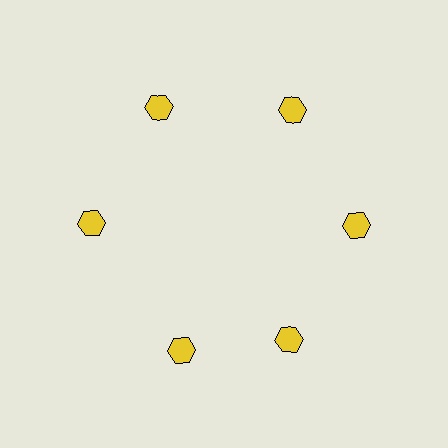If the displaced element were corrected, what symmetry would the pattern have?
It would have 6-fold rotational symmetry — the pattern would map onto itself every 60 degrees.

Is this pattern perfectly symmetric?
No. The 6 yellow hexagons are arranged in a ring, but one element near the 7 o'clock position is rotated out of alignment along the ring, breaking the 6-fold rotational symmetry.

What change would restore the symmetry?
The symmetry would be restored by rotating it back into even spacing with its neighbors so that all 6 hexagons sit at equal angles and equal distance from the center.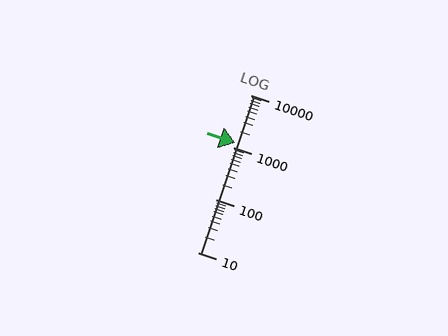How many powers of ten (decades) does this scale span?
The scale spans 3 decades, from 10 to 10000.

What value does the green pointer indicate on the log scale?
The pointer indicates approximately 1200.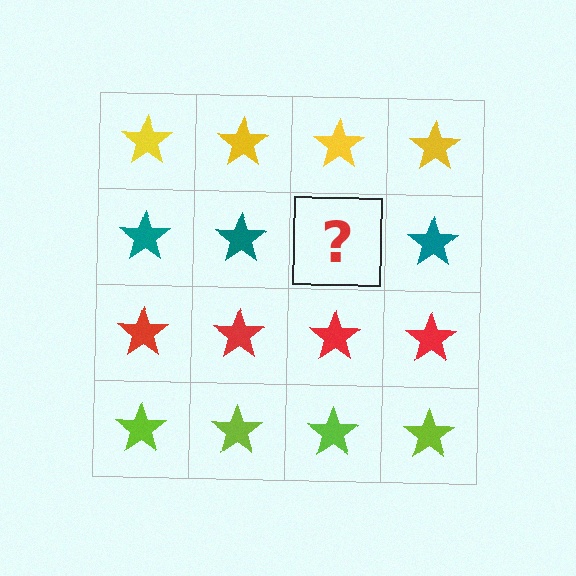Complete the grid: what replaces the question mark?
The question mark should be replaced with a teal star.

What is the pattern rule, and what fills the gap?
The rule is that each row has a consistent color. The gap should be filled with a teal star.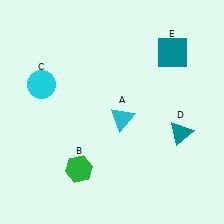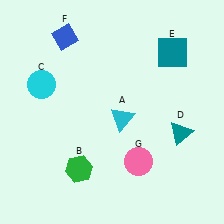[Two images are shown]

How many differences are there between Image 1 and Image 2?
There are 2 differences between the two images.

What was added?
A blue diamond (F), a pink circle (G) were added in Image 2.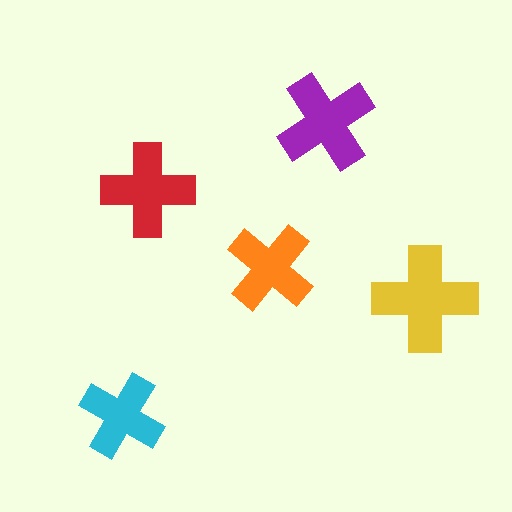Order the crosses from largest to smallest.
the yellow one, the purple one, the red one, the orange one, the cyan one.